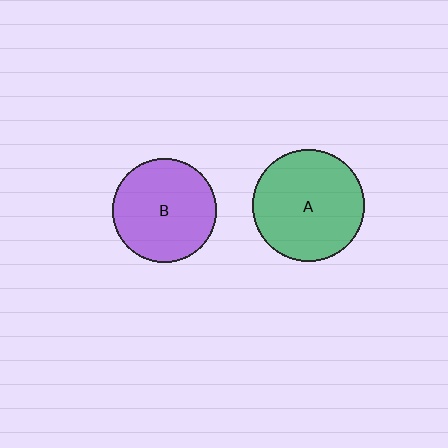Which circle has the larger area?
Circle A (green).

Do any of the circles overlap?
No, none of the circles overlap.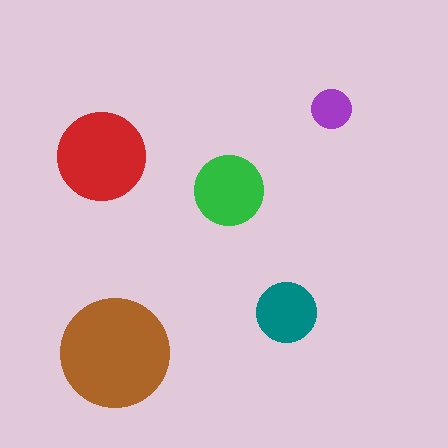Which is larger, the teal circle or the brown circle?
The brown one.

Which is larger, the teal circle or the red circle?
The red one.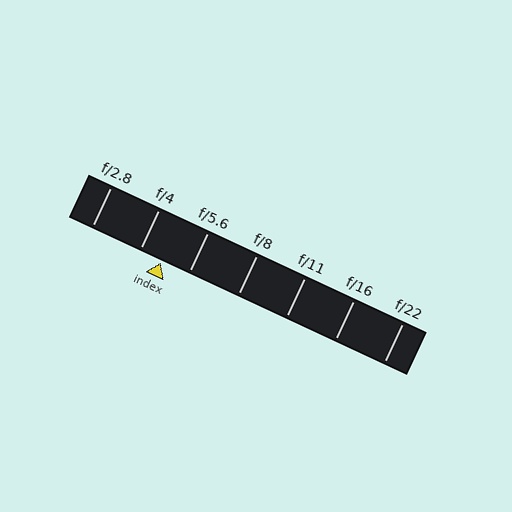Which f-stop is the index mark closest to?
The index mark is closest to f/4.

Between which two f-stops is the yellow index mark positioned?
The index mark is between f/4 and f/5.6.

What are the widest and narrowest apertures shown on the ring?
The widest aperture shown is f/2.8 and the narrowest is f/22.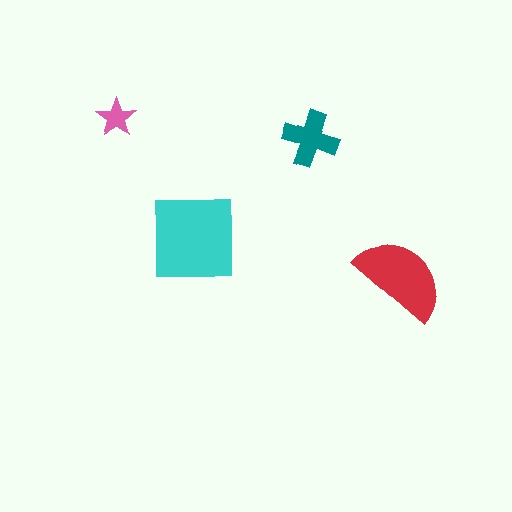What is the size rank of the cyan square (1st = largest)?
1st.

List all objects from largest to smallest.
The cyan square, the red semicircle, the teal cross, the pink star.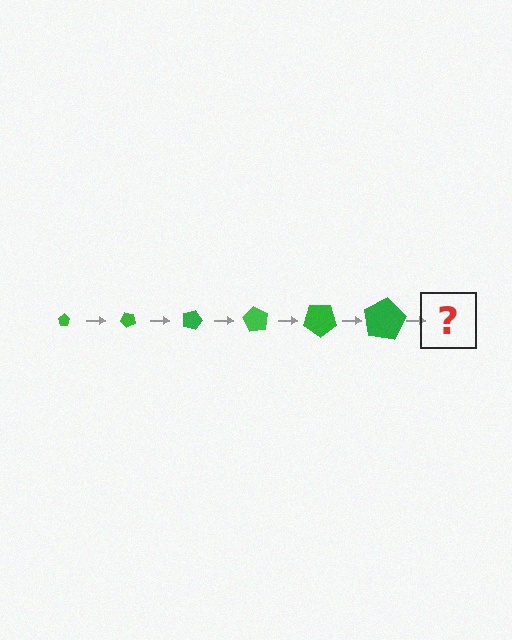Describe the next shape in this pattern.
It should be a pentagon, larger than the previous one and rotated 270 degrees from the start.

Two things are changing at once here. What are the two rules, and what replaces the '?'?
The two rules are that the pentagon grows larger each step and it rotates 45 degrees each step. The '?' should be a pentagon, larger than the previous one and rotated 270 degrees from the start.